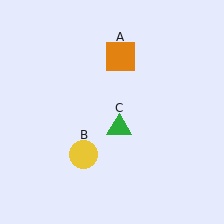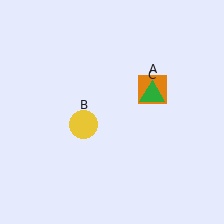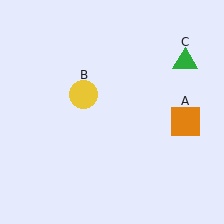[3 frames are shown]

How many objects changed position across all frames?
3 objects changed position: orange square (object A), yellow circle (object B), green triangle (object C).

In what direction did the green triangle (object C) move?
The green triangle (object C) moved up and to the right.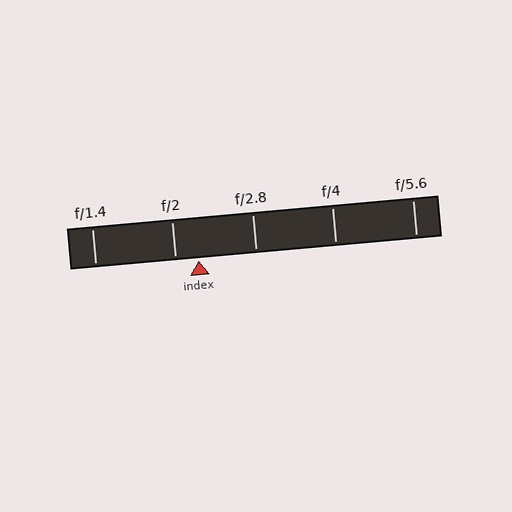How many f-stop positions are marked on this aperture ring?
There are 5 f-stop positions marked.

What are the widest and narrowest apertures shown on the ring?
The widest aperture shown is f/1.4 and the narrowest is f/5.6.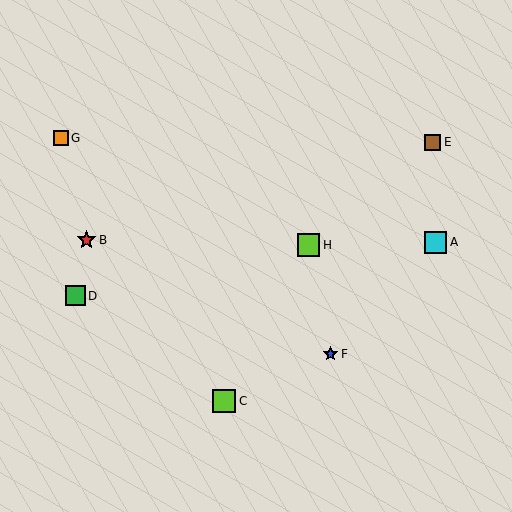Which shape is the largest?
The lime square (labeled C) is the largest.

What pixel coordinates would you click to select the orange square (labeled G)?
Click at (61, 138) to select the orange square G.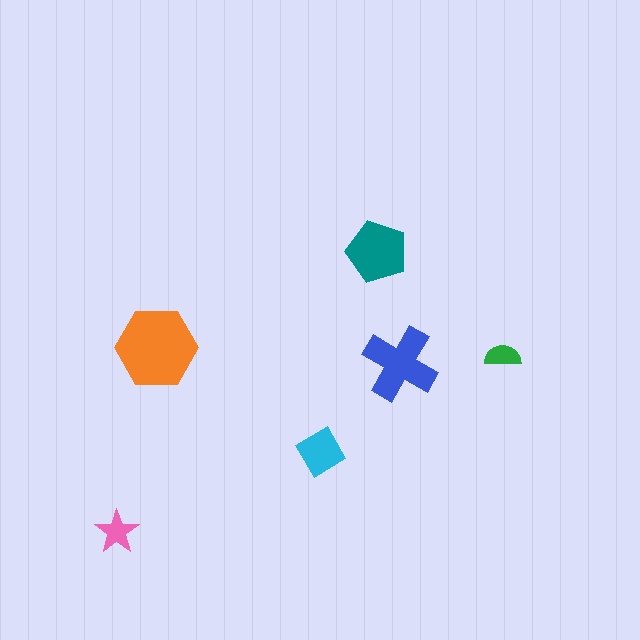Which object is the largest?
The orange hexagon.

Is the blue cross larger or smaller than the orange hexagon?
Smaller.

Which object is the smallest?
The green semicircle.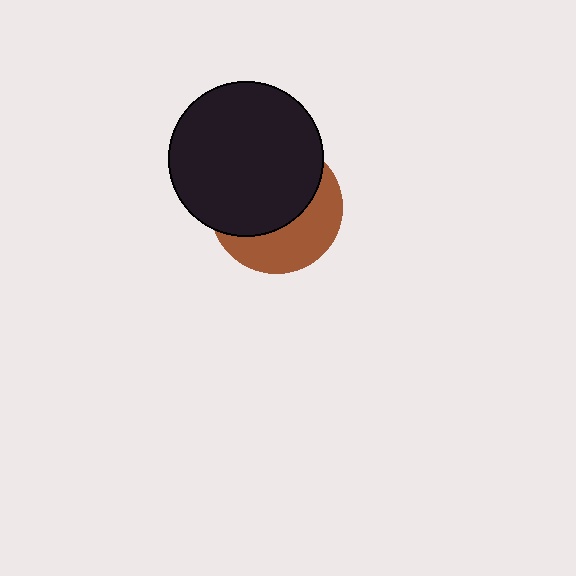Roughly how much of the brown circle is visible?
A small part of it is visible (roughly 40%).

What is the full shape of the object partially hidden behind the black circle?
The partially hidden object is a brown circle.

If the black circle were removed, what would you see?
You would see the complete brown circle.